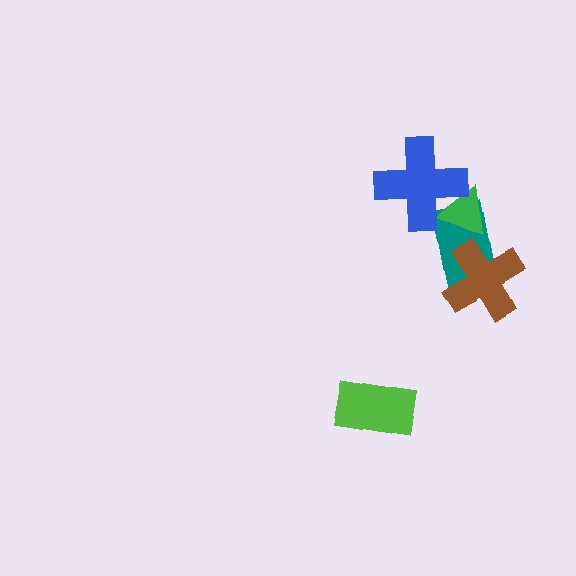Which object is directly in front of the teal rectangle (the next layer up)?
The green triangle is directly in front of the teal rectangle.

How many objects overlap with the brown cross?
1 object overlaps with the brown cross.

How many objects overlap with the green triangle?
2 objects overlap with the green triangle.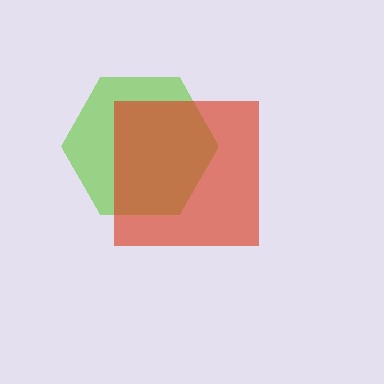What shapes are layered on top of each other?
The layered shapes are: a lime hexagon, a red square.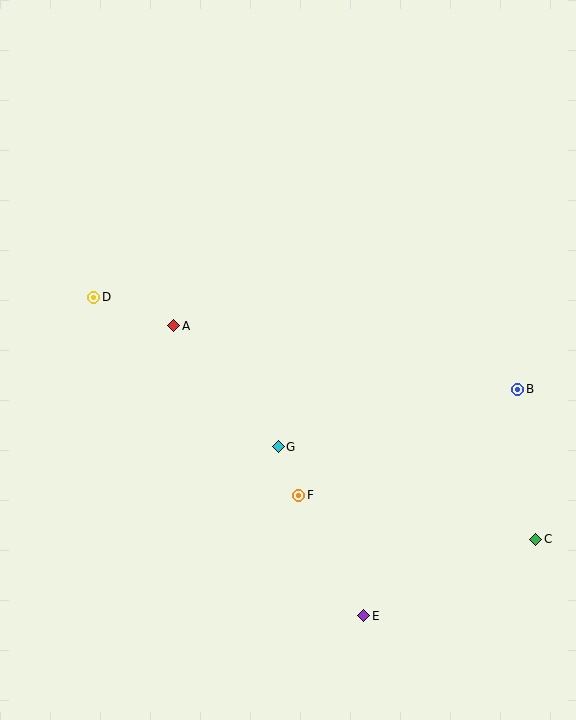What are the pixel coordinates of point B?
Point B is at (518, 389).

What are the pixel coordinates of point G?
Point G is at (278, 447).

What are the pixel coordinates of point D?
Point D is at (94, 297).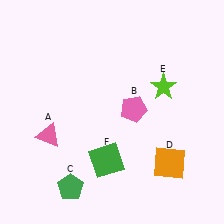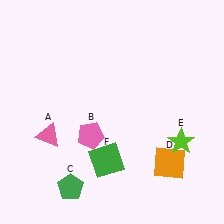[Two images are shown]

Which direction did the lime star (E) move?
The lime star (E) moved down.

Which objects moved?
The objects that moved are: the pink pentagon (B), the lime star (E).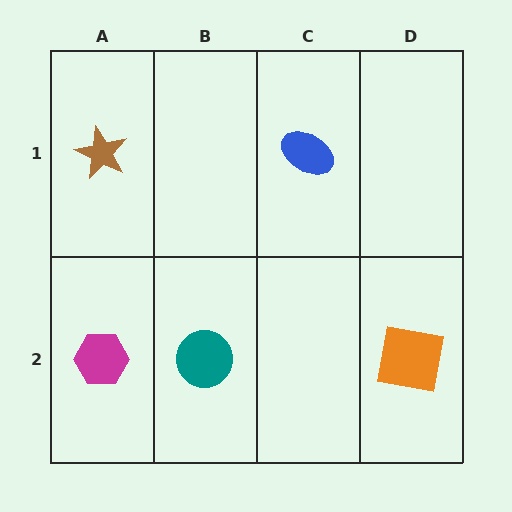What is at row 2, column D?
An orange square.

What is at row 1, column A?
A brown star.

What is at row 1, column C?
A blue ellipse.